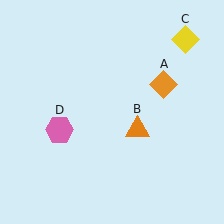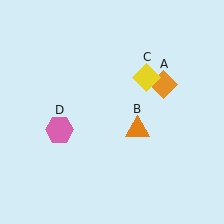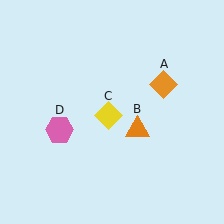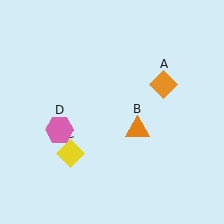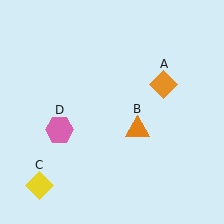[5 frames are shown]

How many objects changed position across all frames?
1 object changed position: yellow diamond (object C).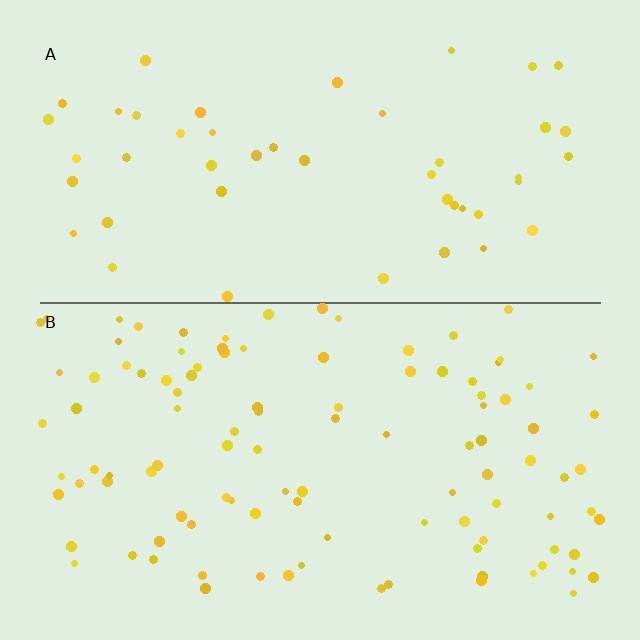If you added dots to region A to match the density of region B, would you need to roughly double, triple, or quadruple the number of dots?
Approximately double.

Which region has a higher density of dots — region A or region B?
B (the bottom).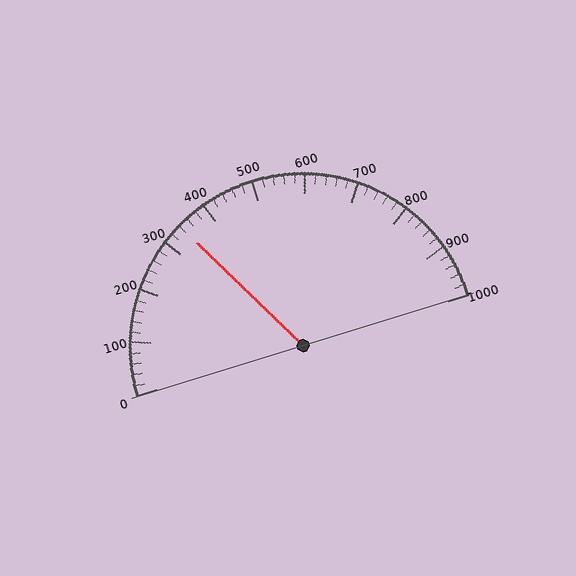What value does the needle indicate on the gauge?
The needle indicates approximately 340.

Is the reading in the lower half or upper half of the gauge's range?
The reading is in the lower half of the range (0 to 1000).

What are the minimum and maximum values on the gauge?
The gauge ranges from 0 to 1000.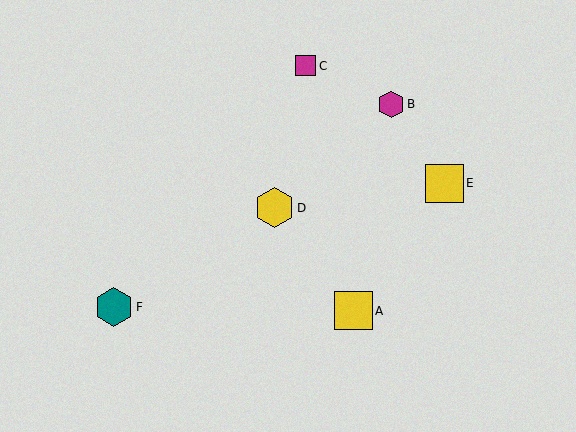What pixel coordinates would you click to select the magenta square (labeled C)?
Click at (305, 66) to select the magenta square C.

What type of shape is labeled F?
Shape F is a teal hexagon.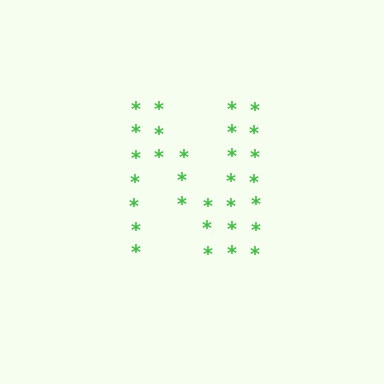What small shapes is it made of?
It is made of small asterisks.